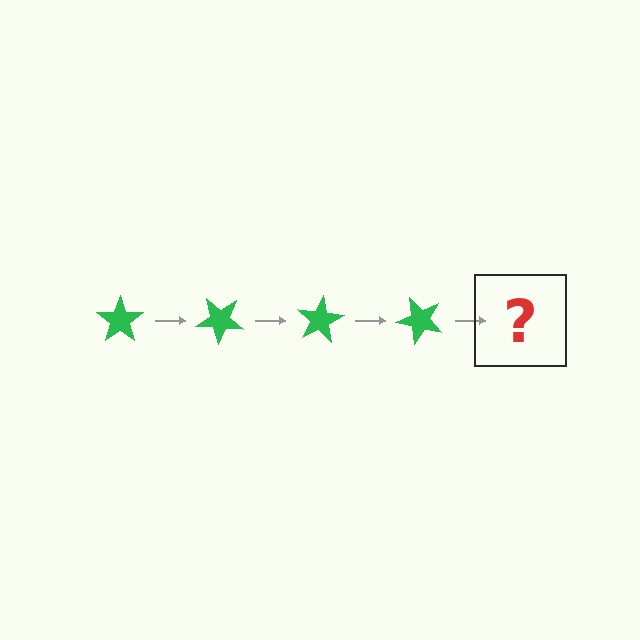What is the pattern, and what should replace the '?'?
The pattern is that the star rotates 40 degrees each step. The '?' should be a green star rotated 160 degrees.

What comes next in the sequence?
The next element should be a green star rotated 160 degrees.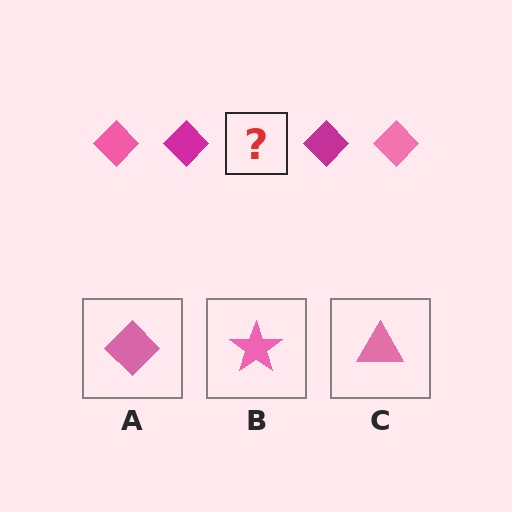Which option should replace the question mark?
Option A.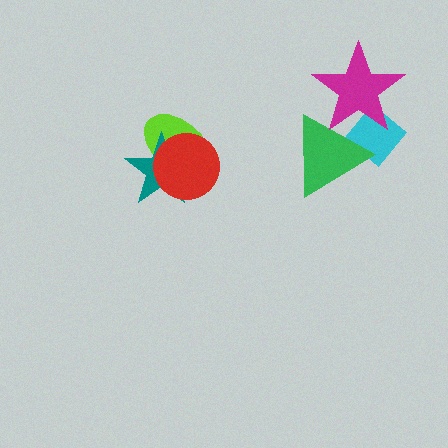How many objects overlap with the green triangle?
2 objects overlap with the green triangle.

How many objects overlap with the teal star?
2 objects overlap with the teal star.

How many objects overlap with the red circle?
2 objects overlap with the red circle.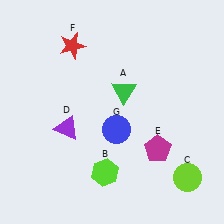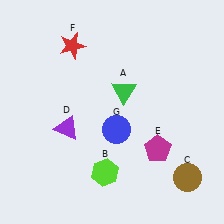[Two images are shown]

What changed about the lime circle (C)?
In Image 1, C is lime. In Image 2, it changed to brown.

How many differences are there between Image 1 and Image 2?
There is 1 difference between the two images.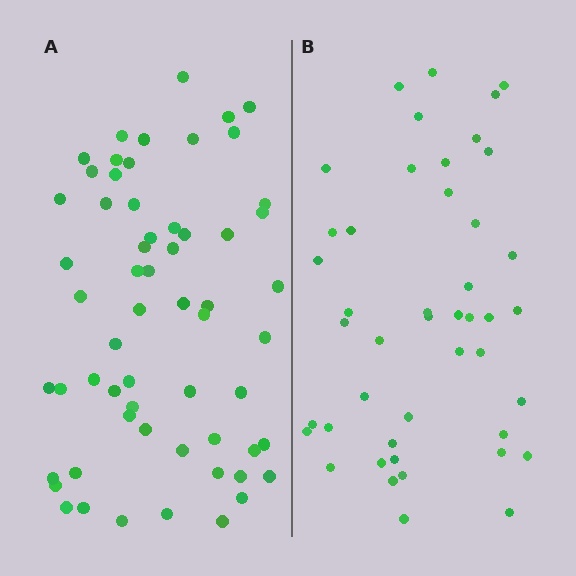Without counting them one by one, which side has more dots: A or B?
Region A (the left region) has more dots.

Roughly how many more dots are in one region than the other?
Region A has approximately 15 more dots than region B.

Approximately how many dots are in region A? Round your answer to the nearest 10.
About 60 dots.